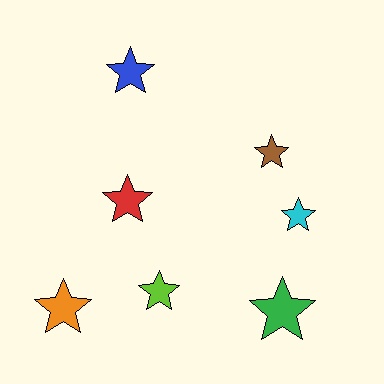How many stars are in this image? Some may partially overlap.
There are 7 stars.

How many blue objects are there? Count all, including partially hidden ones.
There is 1 blue object.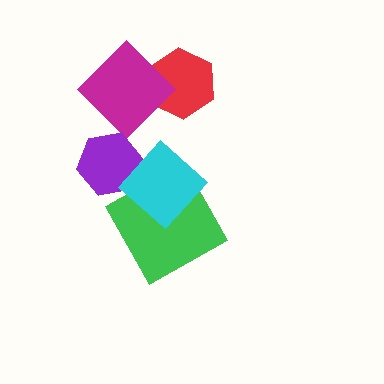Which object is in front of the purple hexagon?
The cyan diamond is in front of the purple hexagon.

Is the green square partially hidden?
Yes, it is partially covered by another shape.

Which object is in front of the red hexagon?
The magenta diamond is in front of the red hexagon.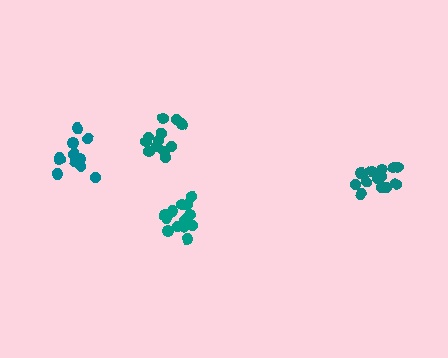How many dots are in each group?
Group 1: 13 dots, Group 2: 12 dots, Group 3: 12 dots, Group 4: 14 dots (51 total).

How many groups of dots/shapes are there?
There are 4 groups.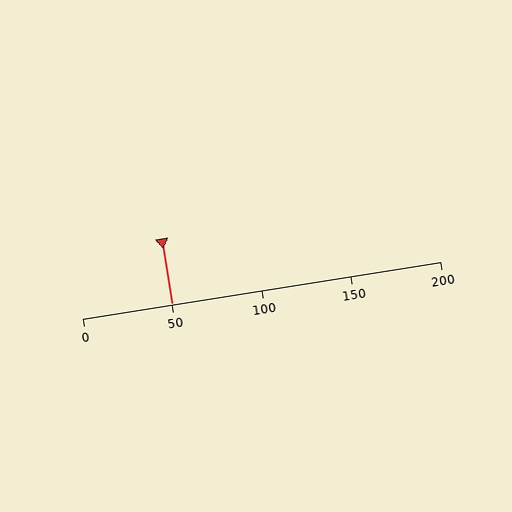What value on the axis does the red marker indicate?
The marker indicates approximately 50.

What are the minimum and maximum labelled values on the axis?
The axis runs from 0 to 200.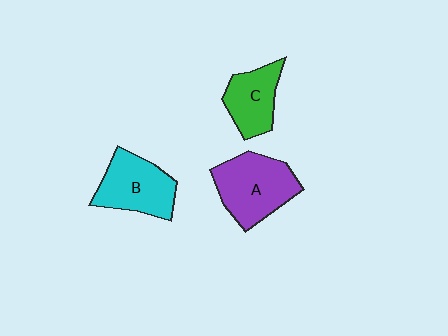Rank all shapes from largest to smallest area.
From largest to smallest: A (purple), B (cyan), C (green).